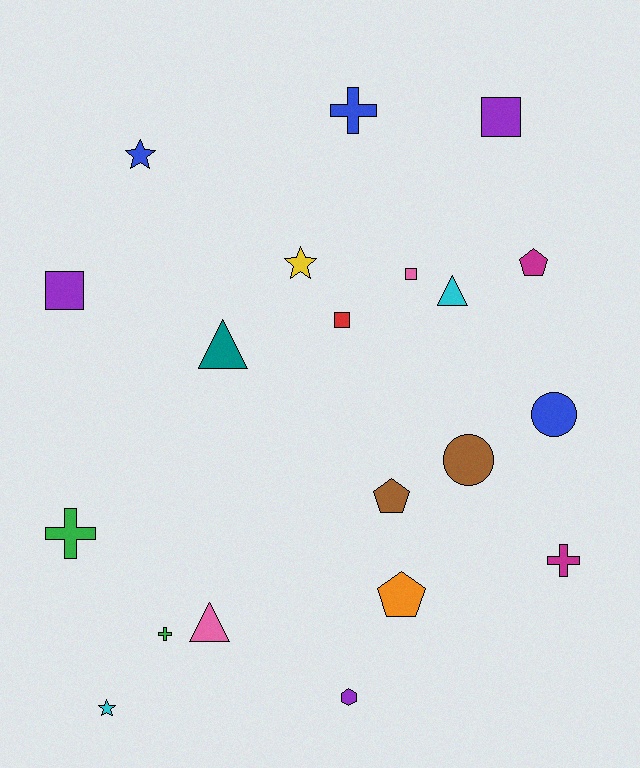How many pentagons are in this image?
There are 3 pentagons.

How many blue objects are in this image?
There are 3 blue objects.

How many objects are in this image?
There are 20 objects.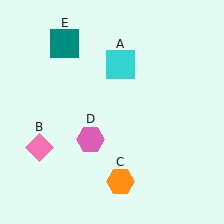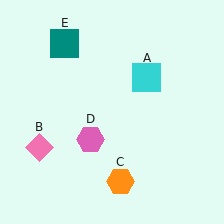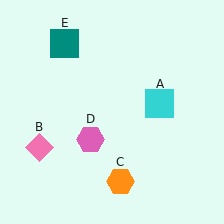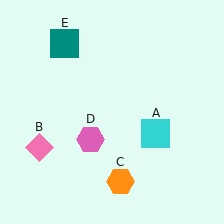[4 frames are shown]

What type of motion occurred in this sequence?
The cyan square (object A) rotated clockwise around the center of the scene.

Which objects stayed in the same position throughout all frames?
Pink diamond (object B) and orange hexagon (object C) and pink hexagon (object D) and teal square (object E) remained stationary.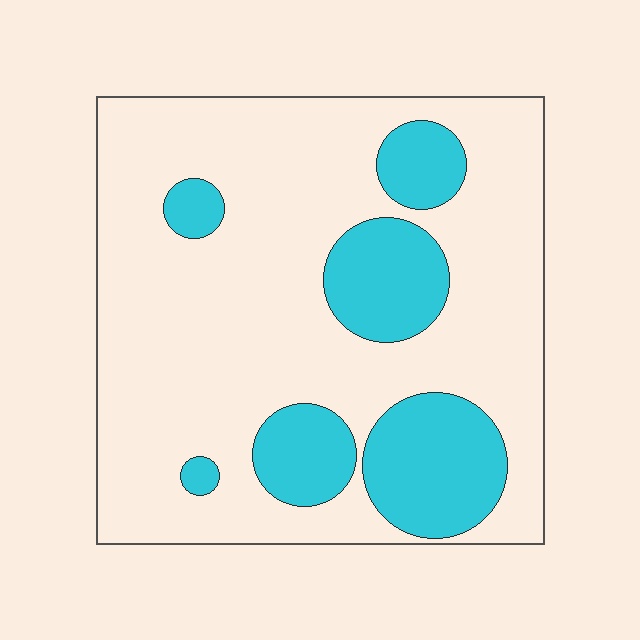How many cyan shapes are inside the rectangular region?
6.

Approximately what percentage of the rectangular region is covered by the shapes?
Approximately 25%.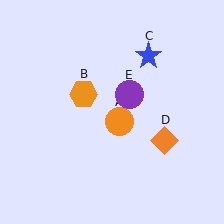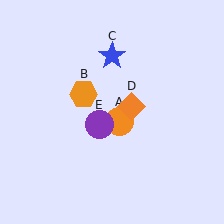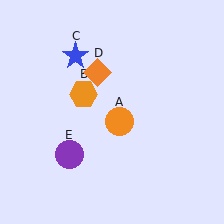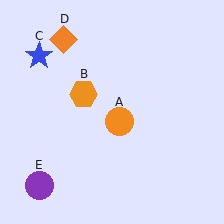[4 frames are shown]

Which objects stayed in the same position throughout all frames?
Orange circle (object A) and orange hexagon (object B) remained stationary.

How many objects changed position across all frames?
3 objects changed position: blue star (object C), orange diamond (object D), purple circle (object E).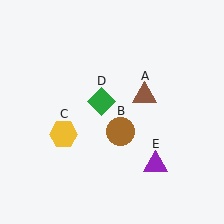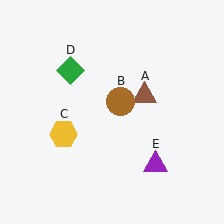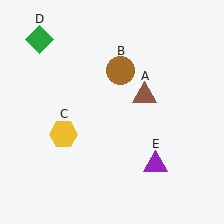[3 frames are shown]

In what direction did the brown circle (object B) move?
The brown circle (object B) moved up.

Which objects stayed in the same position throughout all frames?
Brown triangle (object A) and yellow hexagon (object C) and purple triangle (object E) remained stationary.